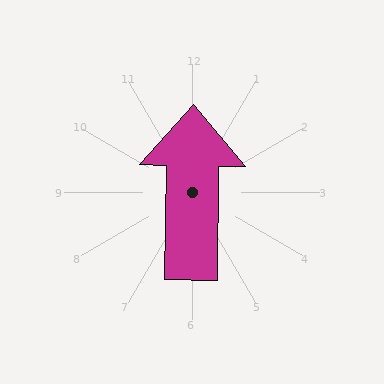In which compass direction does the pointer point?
North.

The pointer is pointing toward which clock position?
Roughly 12 o'clock.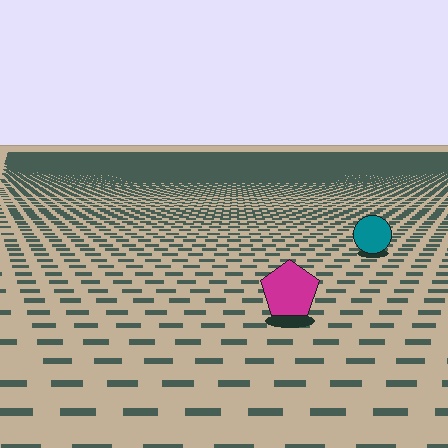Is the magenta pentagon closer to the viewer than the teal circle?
Yes. The magenta pentagon is closer — you can tell from the texture gradient: the ground texture is coarser near it.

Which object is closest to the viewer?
The magenta pentagon is closest. The texture marks near it are larger and more spread out.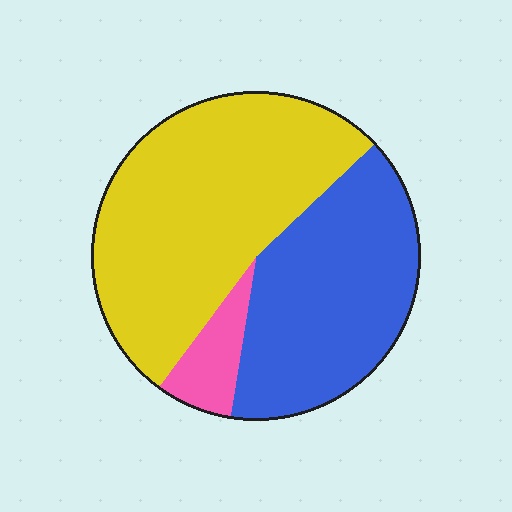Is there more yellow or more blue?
Yellow.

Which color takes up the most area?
Yellow, at roughly 55%.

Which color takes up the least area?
Pink, at roughly 10%.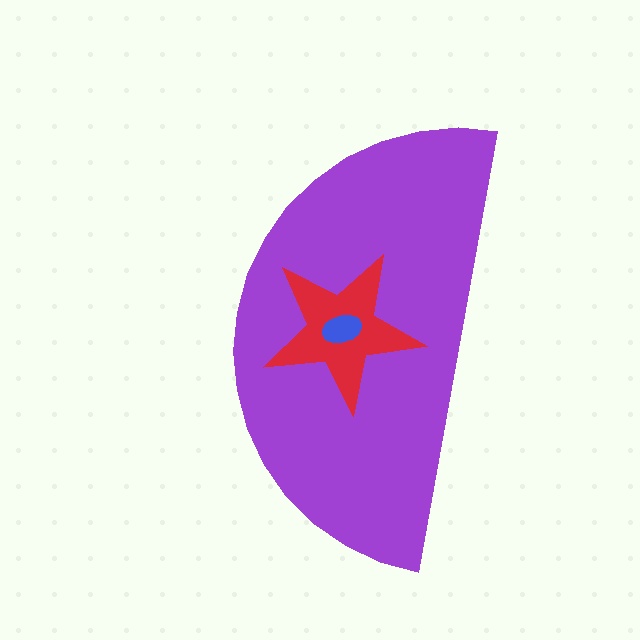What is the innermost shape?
The blue ellipse.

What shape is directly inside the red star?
The blue ellipse.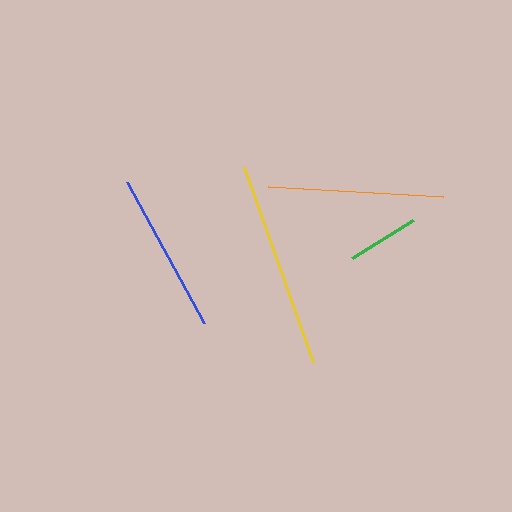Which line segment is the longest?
The yellow line is the longest at approximately 207 pixels.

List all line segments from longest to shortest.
From longest to shortest: yellow, orange, blue, green.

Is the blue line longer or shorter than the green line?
The blue line is longer than the green line.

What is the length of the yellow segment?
The yellow segment is approximately 207 pixels long.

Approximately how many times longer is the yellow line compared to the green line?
The yellow line is approximately 2.9 times the length of the green line.